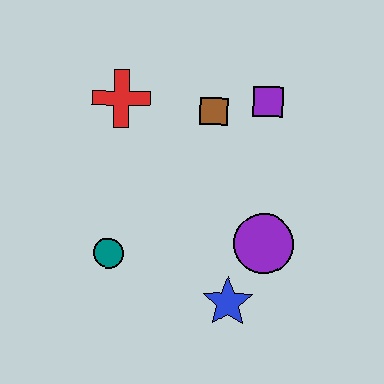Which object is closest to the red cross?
The brown square is closest to the red cross.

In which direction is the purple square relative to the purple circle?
The purple square is above the purple circle.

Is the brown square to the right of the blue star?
No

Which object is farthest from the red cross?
The blue star is farthest from the red cross.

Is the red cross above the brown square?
Yes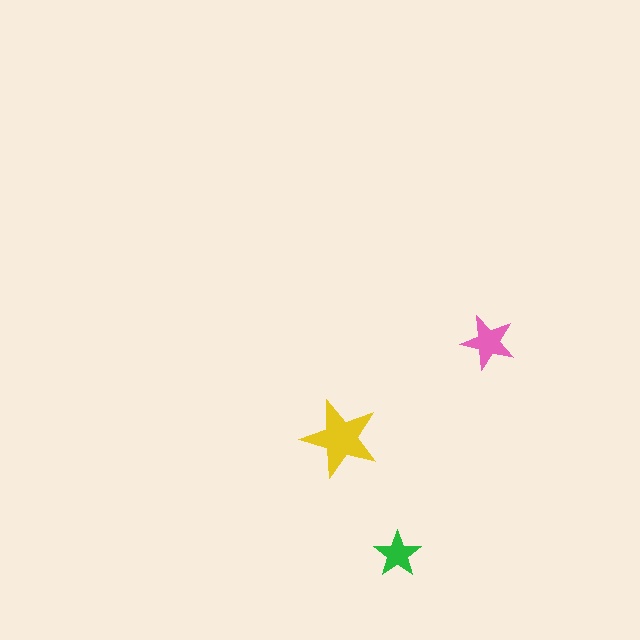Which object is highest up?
The pink star is topmost.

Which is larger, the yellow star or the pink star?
The yellow one.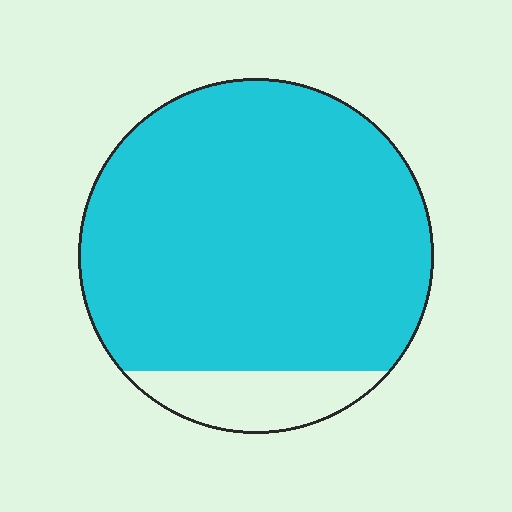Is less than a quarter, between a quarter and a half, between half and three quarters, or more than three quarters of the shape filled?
More than three quarters.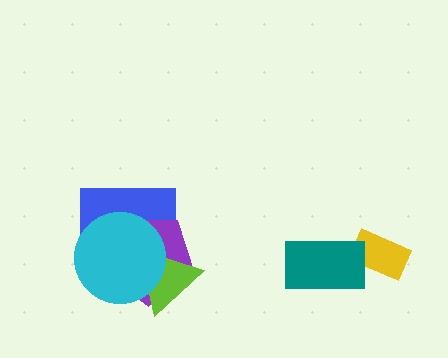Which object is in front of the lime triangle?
The cyan circle is in front of the lime triangle.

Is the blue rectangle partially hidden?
Yes, it is partially covered by another shape.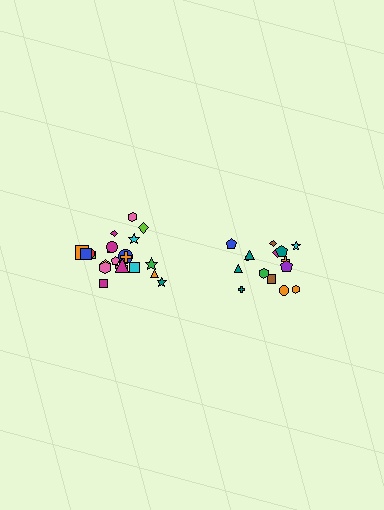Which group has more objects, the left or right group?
The left group.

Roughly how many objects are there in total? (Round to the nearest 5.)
Roughly 35 objects in total.